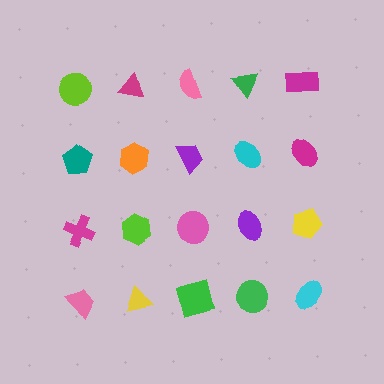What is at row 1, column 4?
A green triangle.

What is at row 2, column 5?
A magenta ellipse.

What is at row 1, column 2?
A magenta triangle.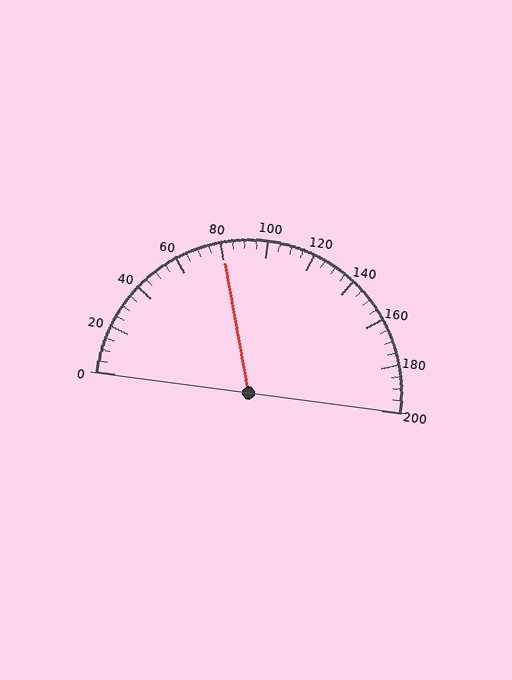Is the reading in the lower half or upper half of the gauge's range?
The reading is in the lower half of the range (0 to 200).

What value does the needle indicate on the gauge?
The needle indicates approximately 80.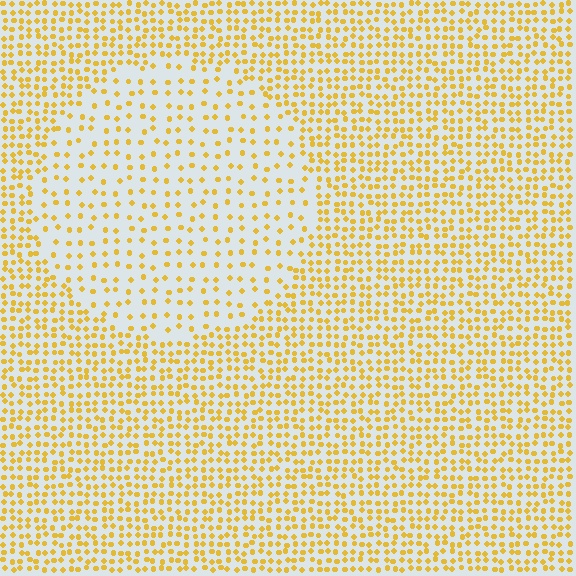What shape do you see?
I see a circle.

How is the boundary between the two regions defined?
The boundary is defined by a change in element density (approximately 2.2x ratio). All elements are the same color, size, and shape.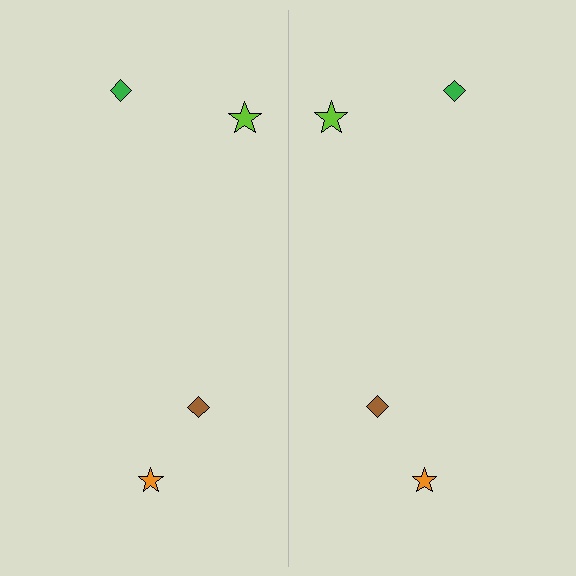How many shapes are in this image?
There are 8 shapes in this image.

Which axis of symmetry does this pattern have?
The pattern has a vertical axis of symmetry running through the center of the image.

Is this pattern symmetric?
Yes, this pattern has bilateral (reflection) symmetry.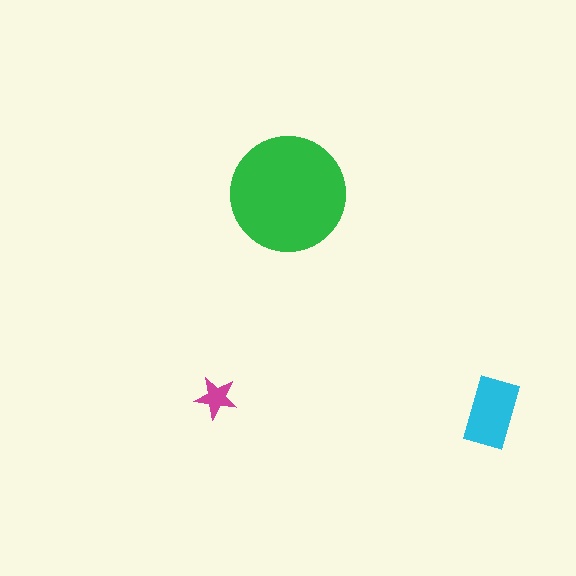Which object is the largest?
The green circle.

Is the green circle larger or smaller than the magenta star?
Larger.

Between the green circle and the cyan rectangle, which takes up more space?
The green circle.